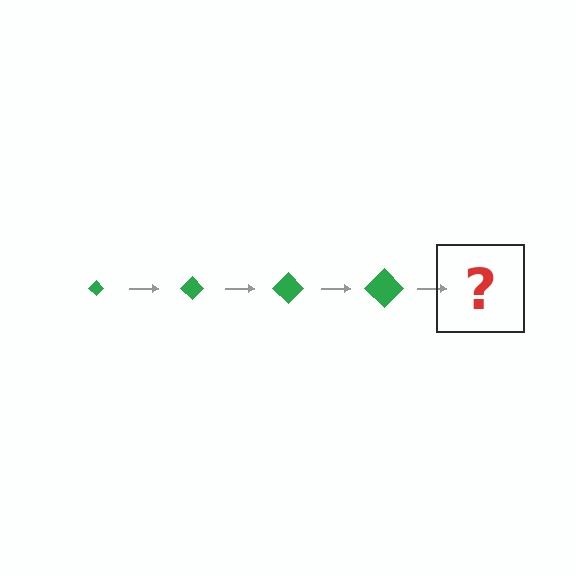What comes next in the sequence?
The next element should be a green diamond, larger than the previous one.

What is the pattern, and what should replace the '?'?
The pattern is that the diamond gets progressively larger each step. The '?' should be a green diamond, larger than the previous one.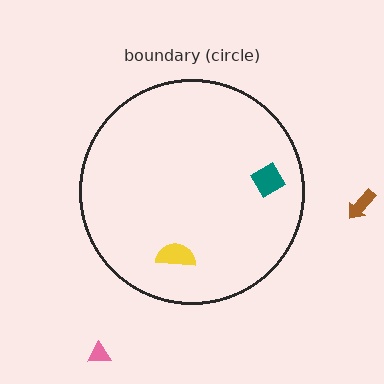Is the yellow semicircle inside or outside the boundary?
Inside.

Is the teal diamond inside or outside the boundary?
Inside.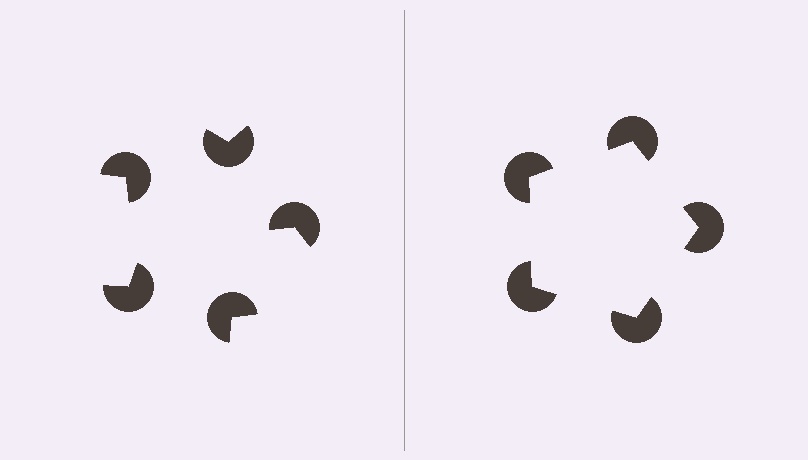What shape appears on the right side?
An illusory pentagon.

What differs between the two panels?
The pac-man discs are positioned identically on both sides; only the wedge orientations differ. On the right they align to a pentagon; on the left they are misaligned.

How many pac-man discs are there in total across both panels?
10 — 5 on each side.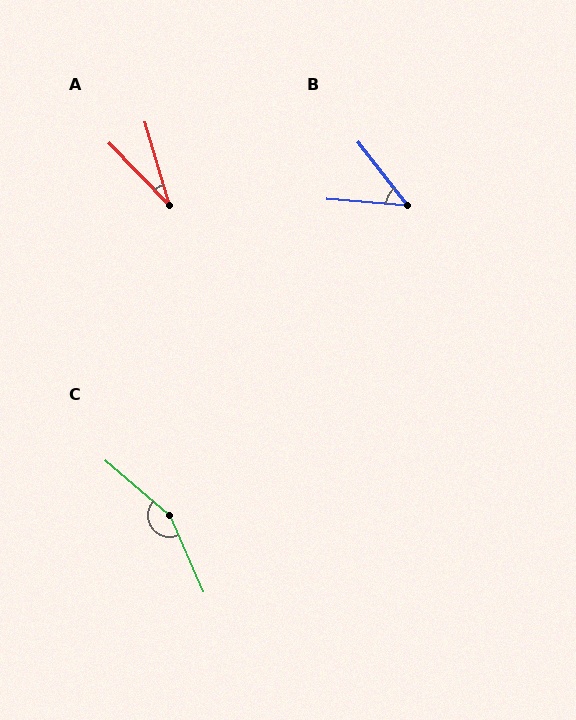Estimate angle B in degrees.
Approximately 48 degrees.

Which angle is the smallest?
A, at approximately 27 degrees.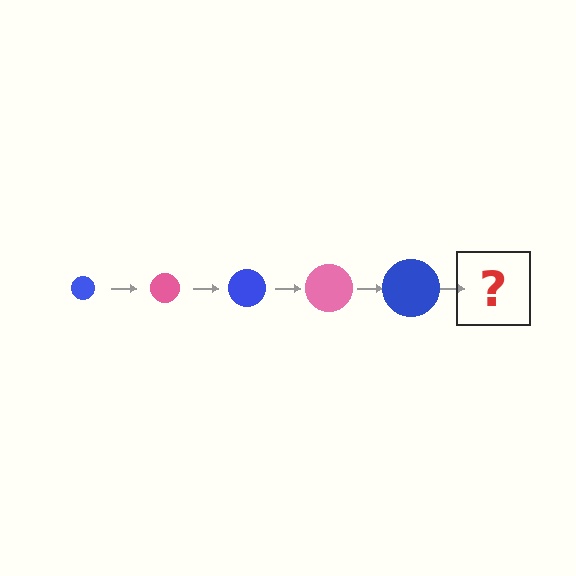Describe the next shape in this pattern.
It should be a pink circle, larger than the previous one.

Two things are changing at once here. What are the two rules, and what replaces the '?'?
The two rules are that the circle grows larger each step and the color cycles through blue and pink. The '?' should be a pink circle, larger than the previous one.